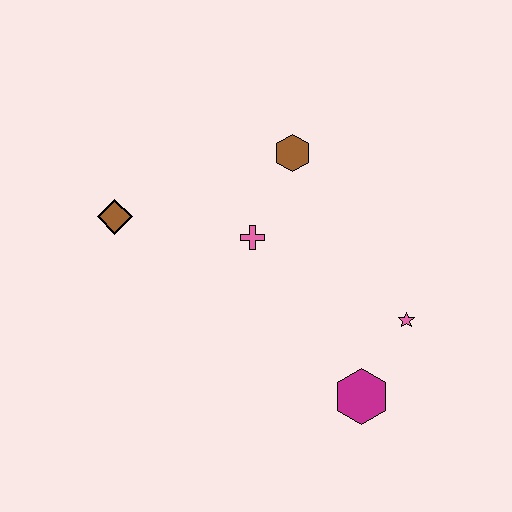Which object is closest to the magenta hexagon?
The pink star is closest to the magenta hexagon.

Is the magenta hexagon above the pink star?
No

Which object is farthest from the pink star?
The brown diamond is farthest from the pink star.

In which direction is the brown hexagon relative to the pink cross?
The brown hexagon is above the pink cross.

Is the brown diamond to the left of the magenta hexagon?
Yes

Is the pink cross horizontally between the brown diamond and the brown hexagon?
Yes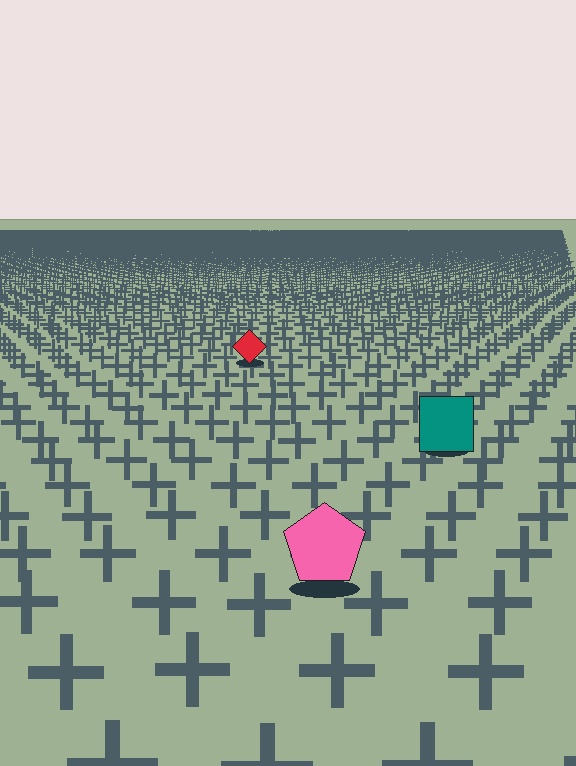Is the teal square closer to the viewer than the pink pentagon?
No. The pink pentagon is closer — you can tell from the texture gradient: the ground texture is coarser near it.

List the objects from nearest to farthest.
From nearest to farthest: the pink pentagon, the teal square, the red diamond.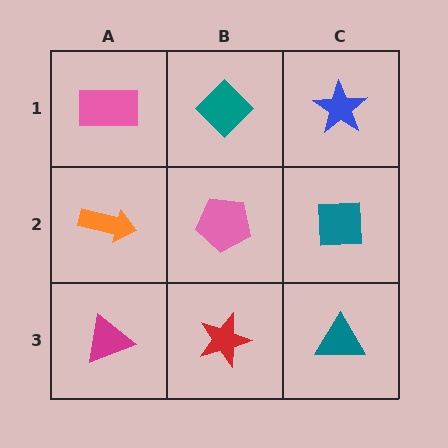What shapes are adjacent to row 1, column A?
An orange arrow (row 2, column A), a teal diamond (row 1, column B).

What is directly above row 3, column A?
An orange arrow.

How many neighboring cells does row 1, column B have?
3.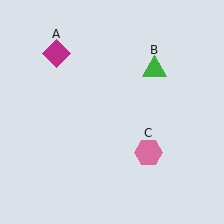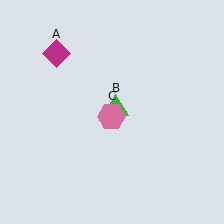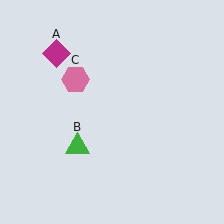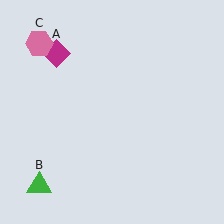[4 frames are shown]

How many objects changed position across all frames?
2 objects changed position: green triangle (object B), pink hexagon (object C).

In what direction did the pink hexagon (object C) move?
The pink hexagon (object C) moved up and to the left.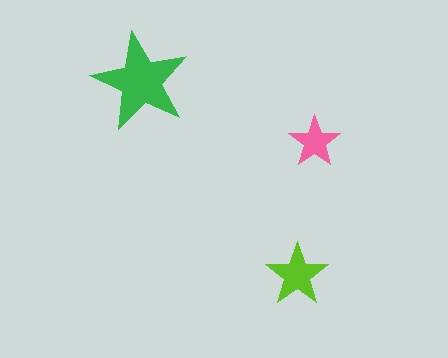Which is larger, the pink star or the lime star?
The lime one.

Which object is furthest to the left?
The green star is leftmost.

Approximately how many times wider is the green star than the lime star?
About 1.5 times wider.